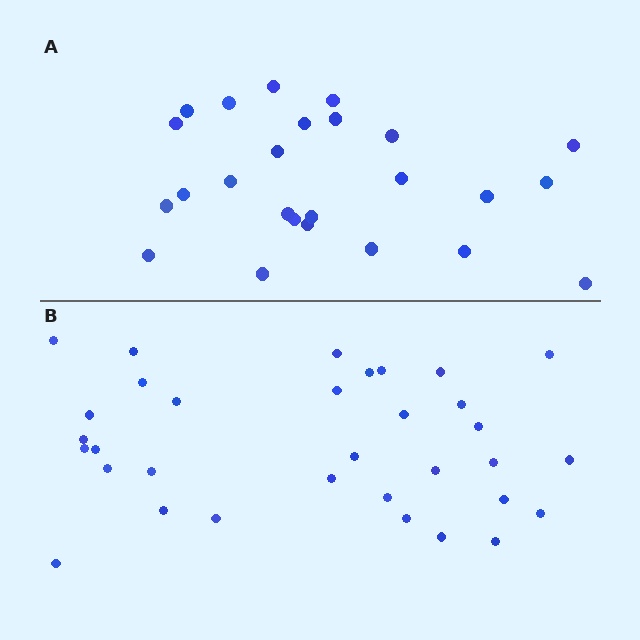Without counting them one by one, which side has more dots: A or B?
Region B (the bottom region) has more dots.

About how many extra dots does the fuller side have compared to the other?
Region B has roughly 8 or so more dots than region A.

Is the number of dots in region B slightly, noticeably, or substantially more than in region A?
Region B has noticeably more, but not dramatically so. The ratio is roughly 1.3 to 1.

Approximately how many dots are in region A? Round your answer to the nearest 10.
About 20 dots. (The exact count is 25, which rounds to 20.)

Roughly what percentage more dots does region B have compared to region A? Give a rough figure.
About 30% more.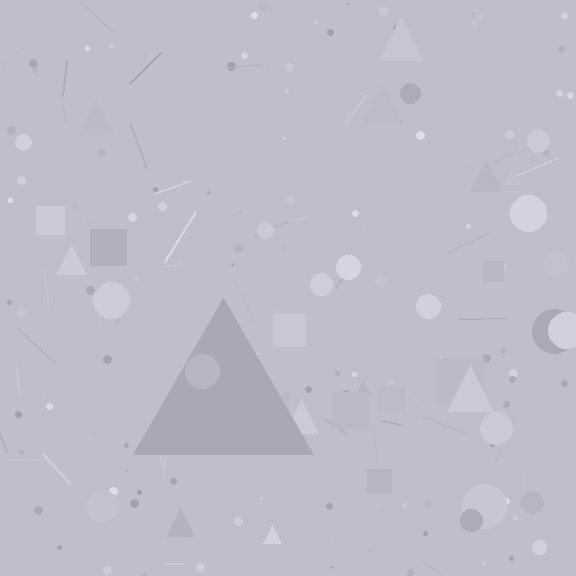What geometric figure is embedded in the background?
A triangle is embedded in the background.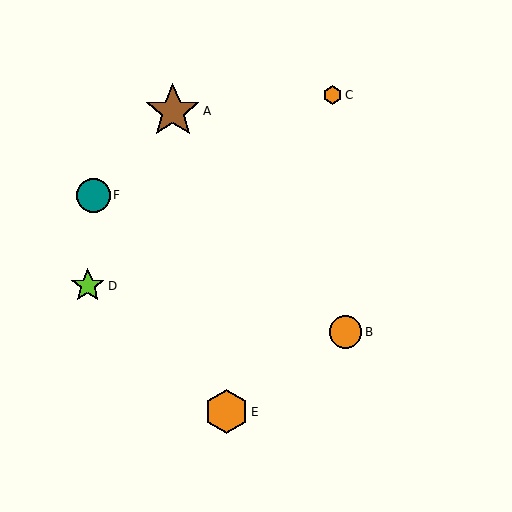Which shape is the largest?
The brown star (labeled A) is the largest.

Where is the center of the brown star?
The center of the brown star is at (173, 111).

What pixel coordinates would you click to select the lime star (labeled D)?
Click at (88, 286) to select the lime star D.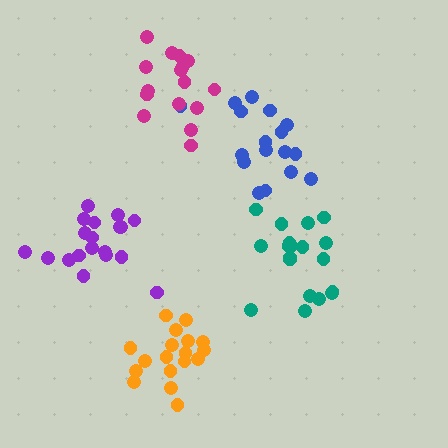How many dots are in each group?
Group 1: 19 dots, Group 2: 17 dots, Group 3: 19 dots, Group 4: 18 dots, Group 5: 16 dots (89 total).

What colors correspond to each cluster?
The clusters are colored: purple, blue, teal, orange, magenta.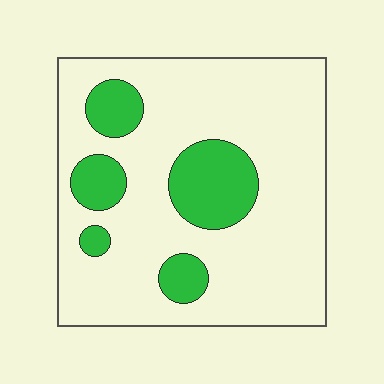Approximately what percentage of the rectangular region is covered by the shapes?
Approximately 20%.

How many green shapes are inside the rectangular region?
5.